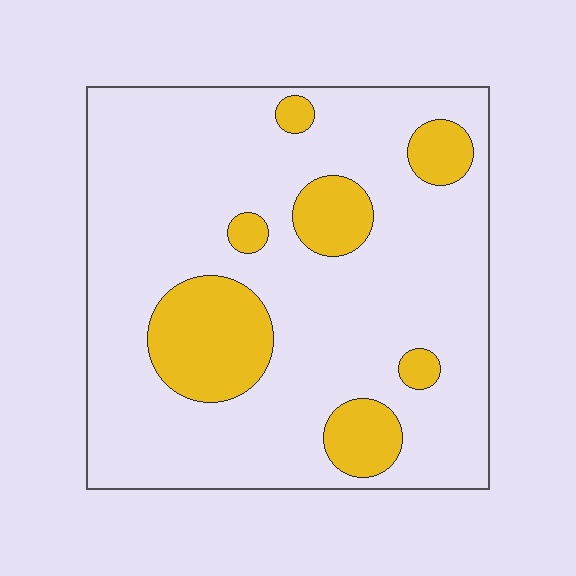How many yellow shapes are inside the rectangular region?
7.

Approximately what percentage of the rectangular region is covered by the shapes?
Approximately 20%.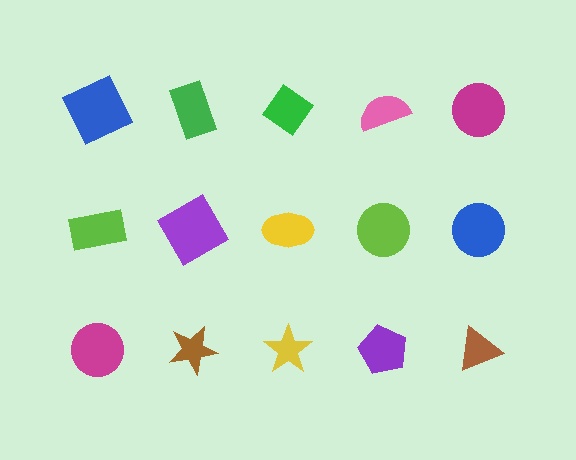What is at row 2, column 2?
A purple square.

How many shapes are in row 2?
5 shapes.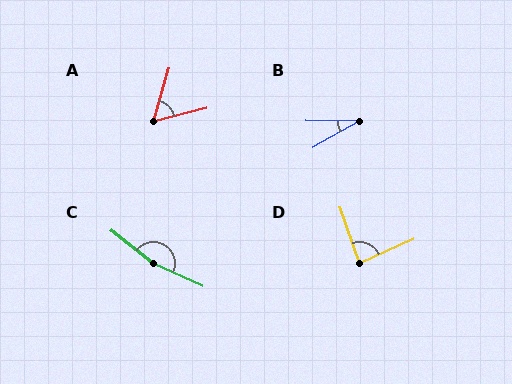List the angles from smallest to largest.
B (30°), A (60°), D (85°), C (166°).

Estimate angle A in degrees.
Approximately 60 degrees.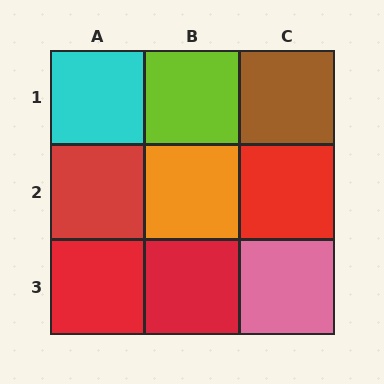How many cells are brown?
1 cell is brown.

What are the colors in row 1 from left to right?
Cyan, lime, brown.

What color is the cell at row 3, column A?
Red.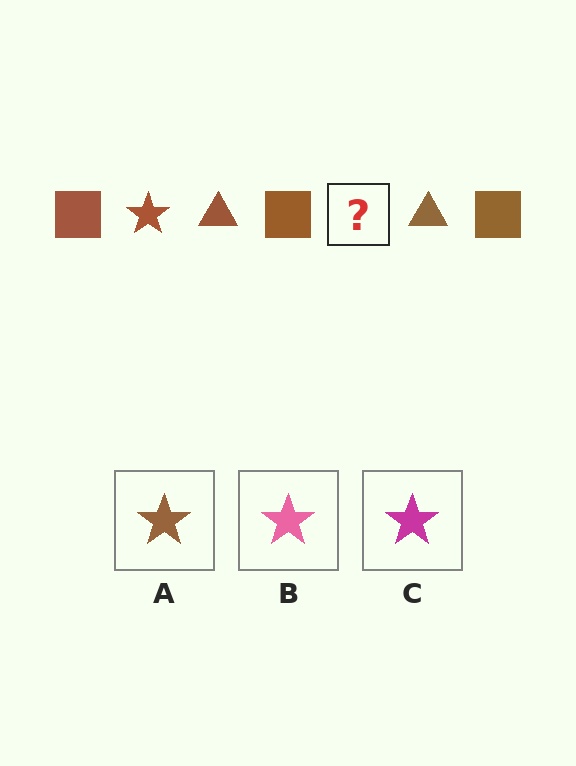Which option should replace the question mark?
Option A.